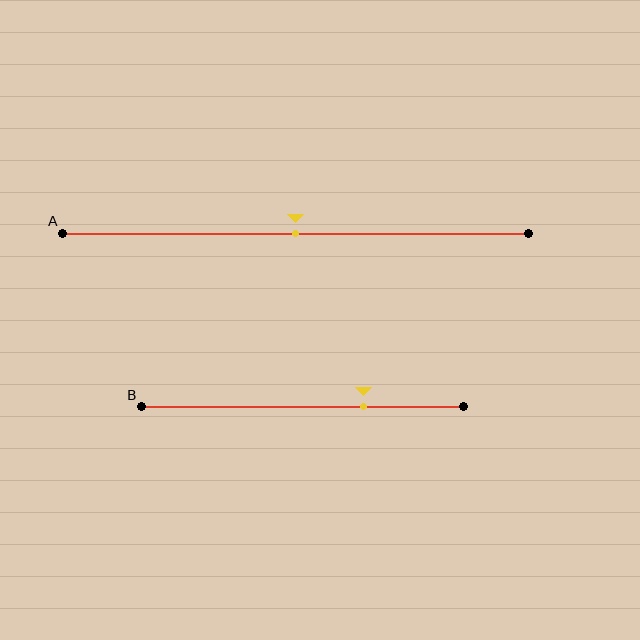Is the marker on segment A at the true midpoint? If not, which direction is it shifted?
Yes, the marker on segment A is at the true midpoint.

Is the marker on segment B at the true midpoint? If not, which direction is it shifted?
No, the marker on segment B is shifted to the right by about 19% of the segment length.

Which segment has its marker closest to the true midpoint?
Segment A has its marker closest to the true midpoint.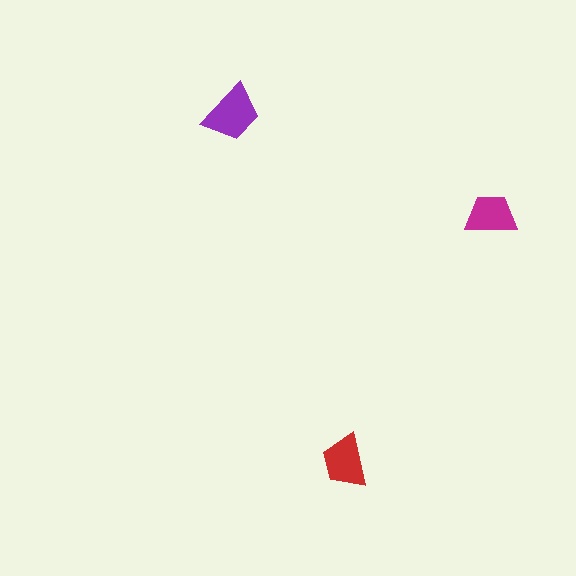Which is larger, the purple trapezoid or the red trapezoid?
The purple one.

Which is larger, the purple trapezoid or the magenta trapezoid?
The purple one.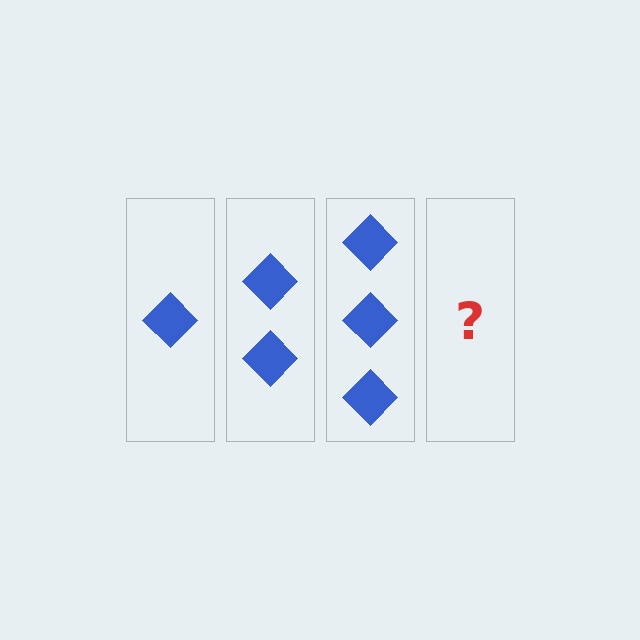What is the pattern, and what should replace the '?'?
The pattern is that each step adds one more diamond. The '?' should be 4 diamonds.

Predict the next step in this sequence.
The next step is 4 diamonds.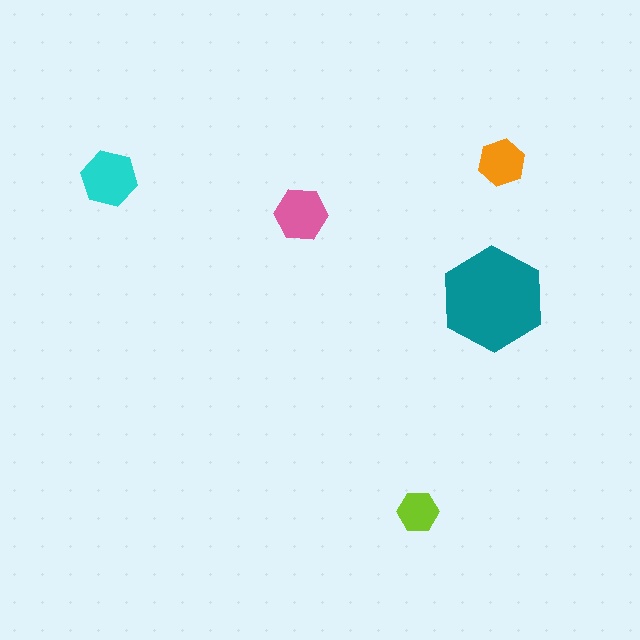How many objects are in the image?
There are 5 objects in the image.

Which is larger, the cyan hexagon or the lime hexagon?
The cyan one.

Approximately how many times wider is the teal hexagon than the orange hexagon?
About 2 times wider.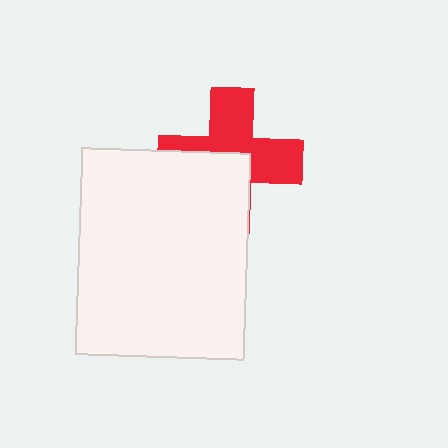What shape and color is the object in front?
The object in front is a white rectangle.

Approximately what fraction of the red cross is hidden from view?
Roughly 47% of the red cross is hidden behind the white rectangle.